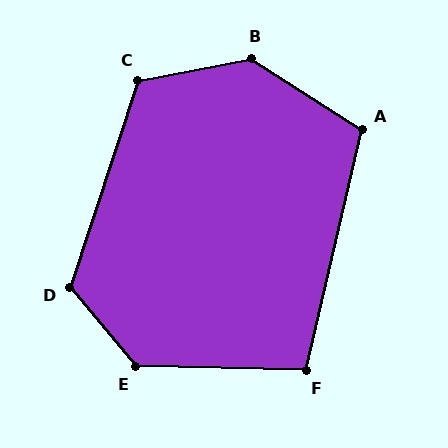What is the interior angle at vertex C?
Approximately 119 degrees (obtuse).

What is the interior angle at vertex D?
Approximately 121 degrees (obtuse).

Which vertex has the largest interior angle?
B, at approximately 137 degrees.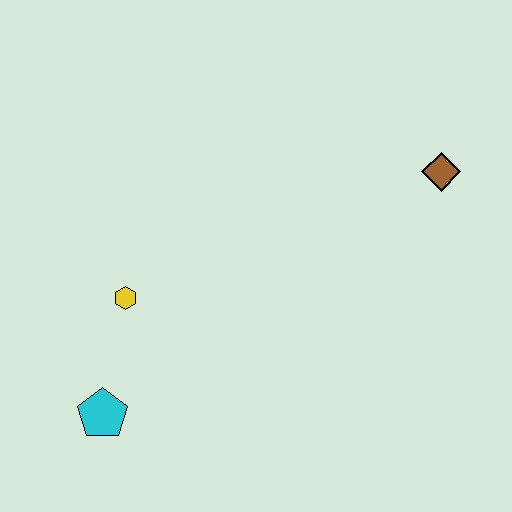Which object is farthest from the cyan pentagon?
The brown diamond is farthest from the cyan pentagon.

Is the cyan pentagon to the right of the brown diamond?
No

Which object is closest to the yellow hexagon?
The cyan pentagon is closest to the yellow hexagon.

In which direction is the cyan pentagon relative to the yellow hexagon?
The cyan pentagon is below the yellow hexagon.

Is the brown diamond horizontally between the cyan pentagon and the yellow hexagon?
No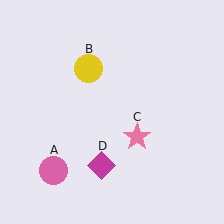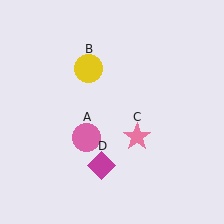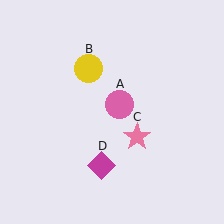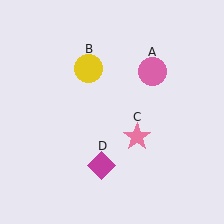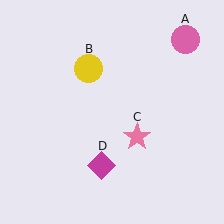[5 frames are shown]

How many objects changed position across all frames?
1 object changed position: pink circle (object A).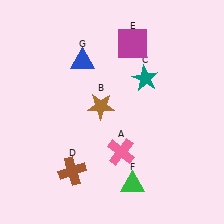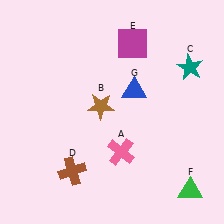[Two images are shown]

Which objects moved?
The objects that moved are: the teal star (C), the green triangle (F), the blue triangle (G).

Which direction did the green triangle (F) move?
The green triangle (F) moved right.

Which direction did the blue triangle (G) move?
The blue triangle (G) moved right.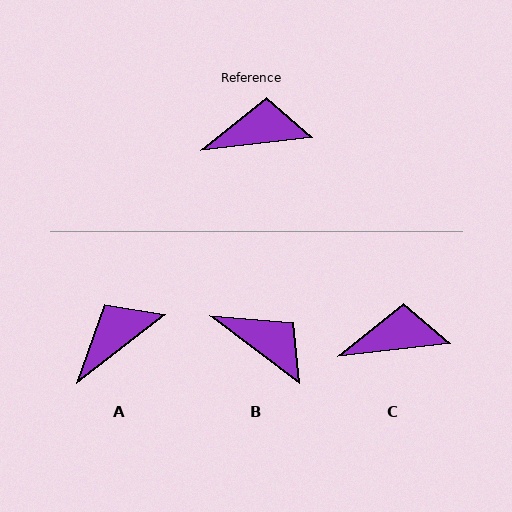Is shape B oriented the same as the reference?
No, it is off by about 44 degrees.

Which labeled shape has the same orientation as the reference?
C.